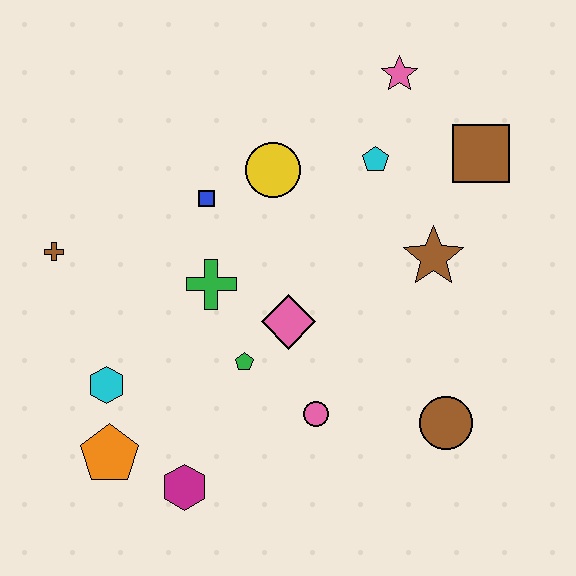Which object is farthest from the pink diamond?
The pink star is farthest from the pink diamond.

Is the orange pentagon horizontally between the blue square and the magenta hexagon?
No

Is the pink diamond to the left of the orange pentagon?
No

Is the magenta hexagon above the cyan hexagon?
No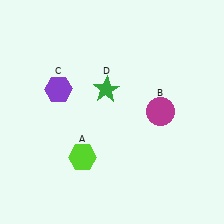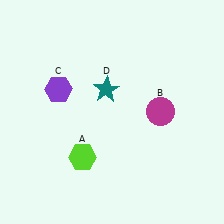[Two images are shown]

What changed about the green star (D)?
In Image 1, D is green. In Image 2, it changed to teal.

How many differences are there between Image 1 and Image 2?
There is 1 difference between the two images.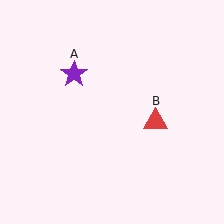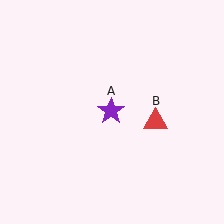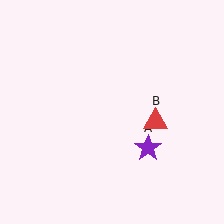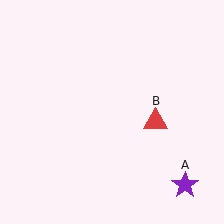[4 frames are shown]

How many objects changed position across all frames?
1 object changed position: purple star (object A).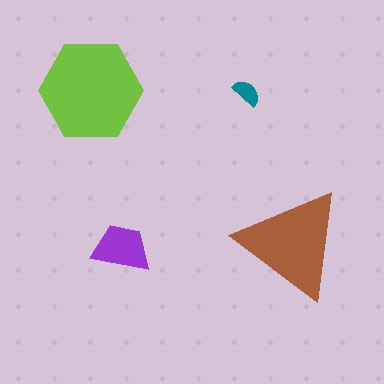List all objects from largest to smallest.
The lime hexagon, the brown triangle, the purple trapezoid, the teal semicircle.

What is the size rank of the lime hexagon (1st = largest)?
1st.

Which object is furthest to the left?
The lime hexagon is leftmost.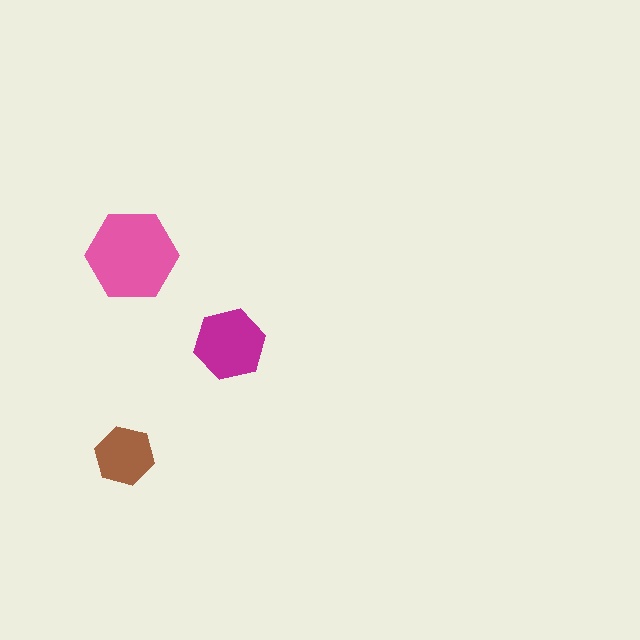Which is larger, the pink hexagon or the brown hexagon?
The pink one.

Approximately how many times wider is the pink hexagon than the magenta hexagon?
About 1.5 times wider.